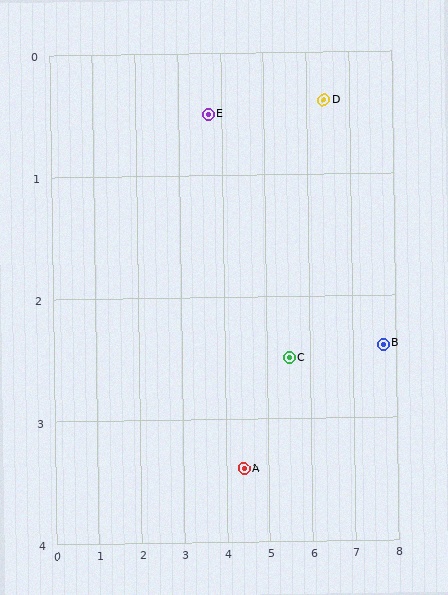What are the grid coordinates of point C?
Point C is at approximately (5.5, 2.5).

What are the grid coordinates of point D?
Point D is at approximately (6.4, 0.4).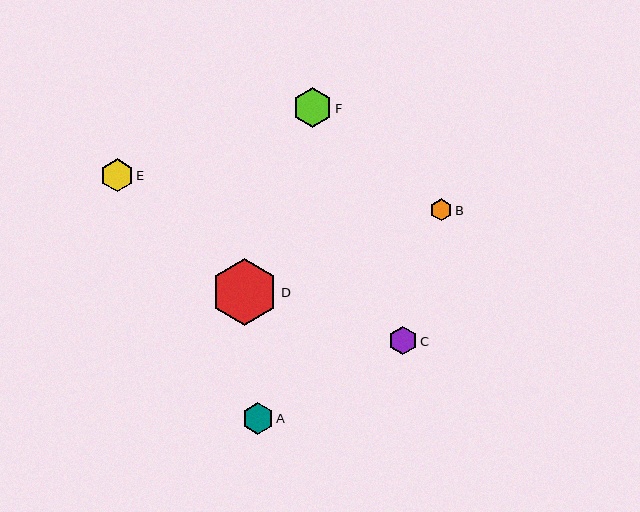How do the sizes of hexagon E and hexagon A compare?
Hexagon E and hexagon A are approximately the same size.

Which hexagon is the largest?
Hexagon D is the largest with a size of approximately 66 pixels.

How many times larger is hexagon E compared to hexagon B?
Hexagon E is approximately 1.5 times the size of hexagon B.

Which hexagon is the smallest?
Hexagon B is the smallest with a size of approximately 22 pixels.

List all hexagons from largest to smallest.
From largest to smallest: D, F, E, A, C, B.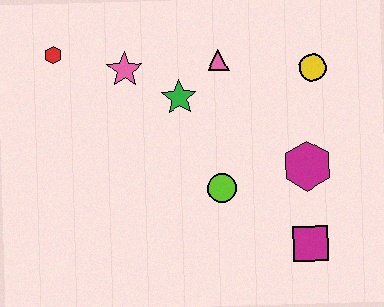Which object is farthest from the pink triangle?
The magenta square is farthest from the pink triangle.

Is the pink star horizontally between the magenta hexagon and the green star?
No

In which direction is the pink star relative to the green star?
The pink star is to the left of the green star.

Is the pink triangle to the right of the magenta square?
No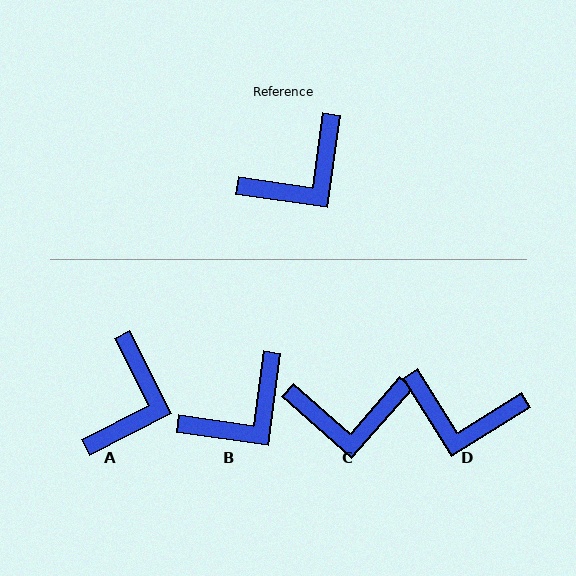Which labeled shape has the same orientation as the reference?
B.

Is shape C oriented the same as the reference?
No, it is off by about 34 degrees.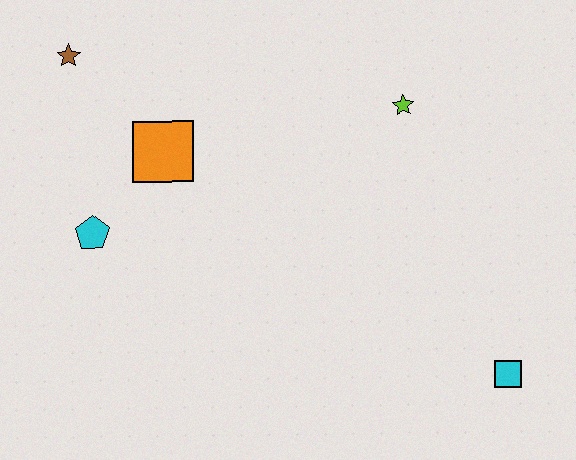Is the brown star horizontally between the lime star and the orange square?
No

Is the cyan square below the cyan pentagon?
Yes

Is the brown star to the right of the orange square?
No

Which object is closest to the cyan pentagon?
The orange square is closest to the cyan pentagon.